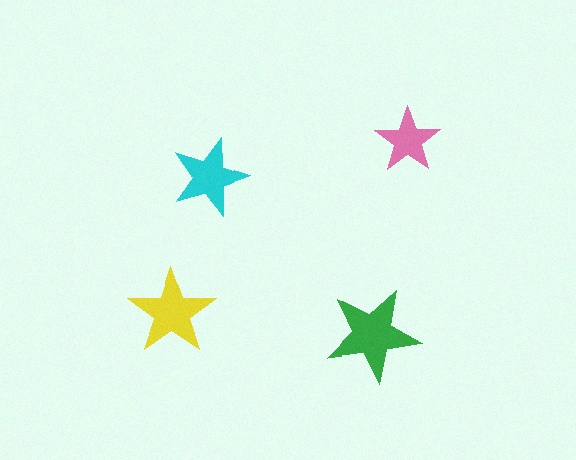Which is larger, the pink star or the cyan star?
The cyan one.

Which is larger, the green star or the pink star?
The green one.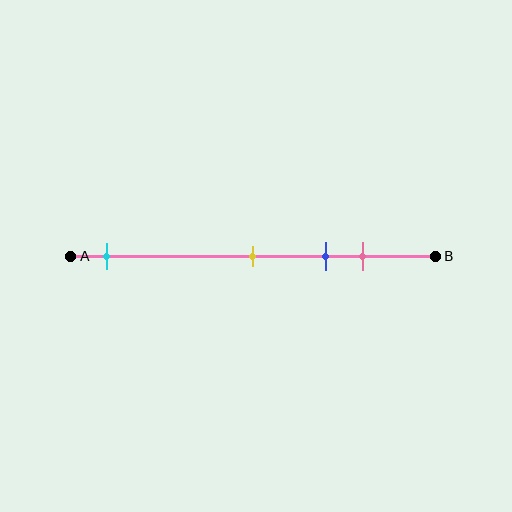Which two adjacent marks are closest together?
The blue and pink marks are the closest adjacent pair.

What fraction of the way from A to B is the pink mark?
The pink mark is approximately 80% (0.8) of the way from A to B.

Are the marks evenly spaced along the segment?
No, the marks are not evenly spaced.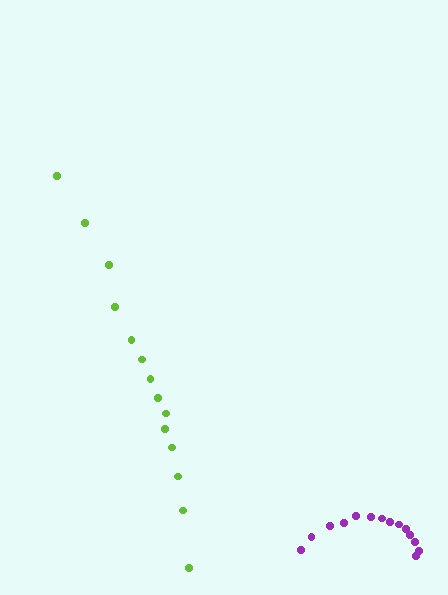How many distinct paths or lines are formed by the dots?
There are 2 distinct paths.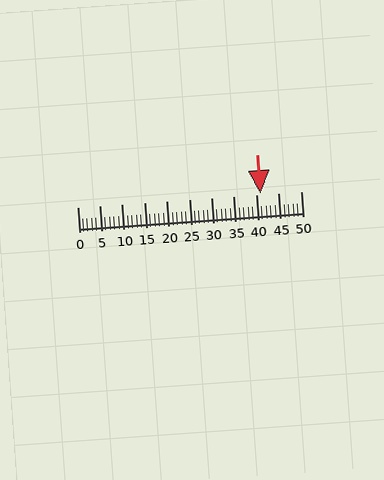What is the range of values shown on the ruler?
The ruler shows values from 0 to 50.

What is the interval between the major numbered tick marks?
The major tick marks are spaced 5 units apart.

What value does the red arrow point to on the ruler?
The red arrow points to approximately 41.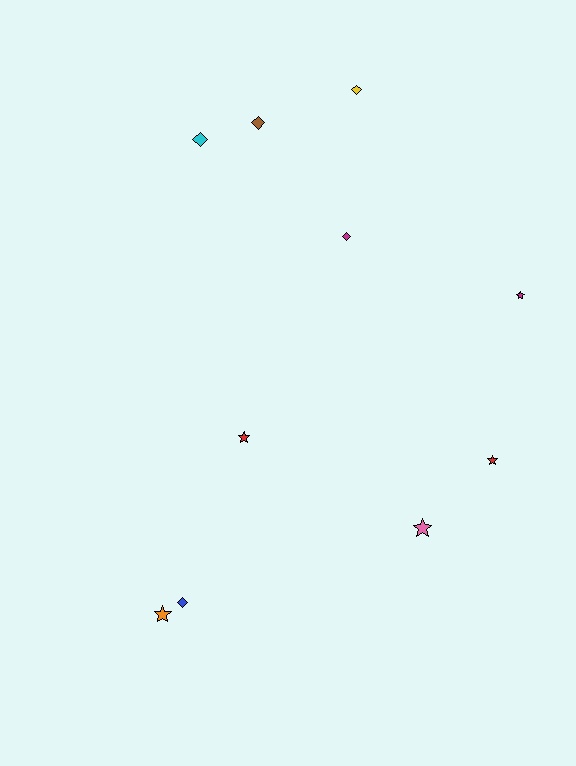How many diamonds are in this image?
There are 5 diamonds.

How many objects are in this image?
There are 10 objects.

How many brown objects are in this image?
There is 1 brown object.